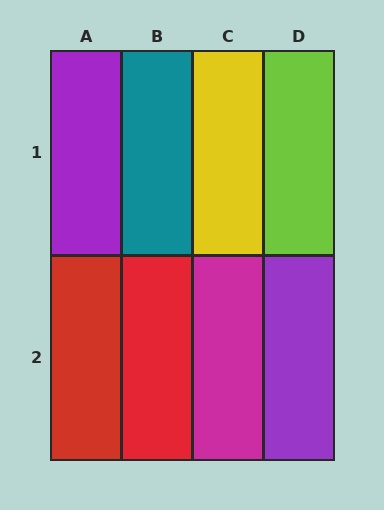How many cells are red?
2 cells are red.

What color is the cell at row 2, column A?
Red.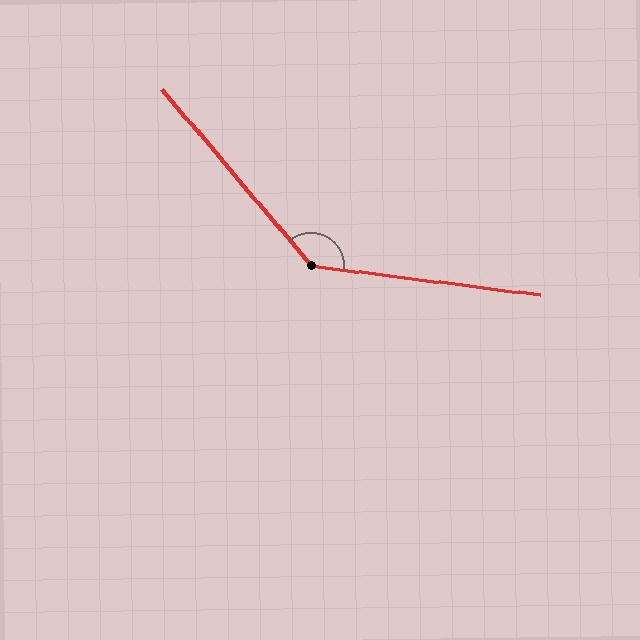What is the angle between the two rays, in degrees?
Approximately 137 degrees.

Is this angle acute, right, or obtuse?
It is obtuse.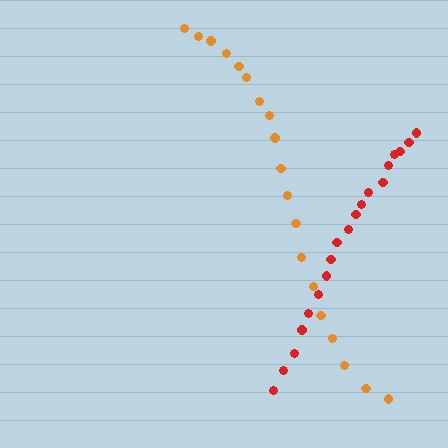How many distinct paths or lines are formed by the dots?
There are 2 distinct paths.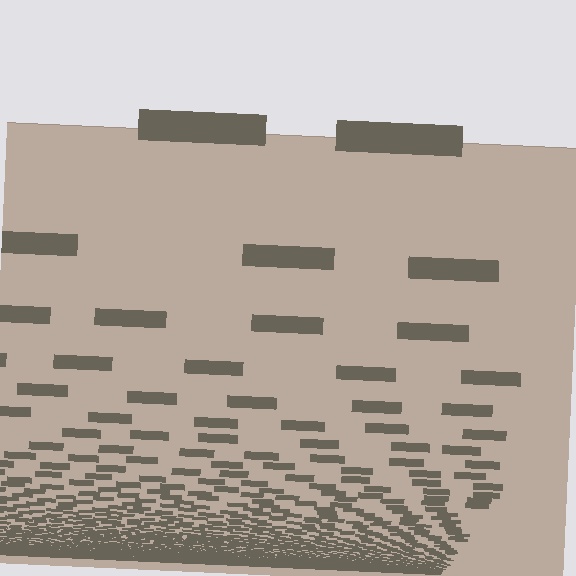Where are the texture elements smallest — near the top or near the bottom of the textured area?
Near the bottom.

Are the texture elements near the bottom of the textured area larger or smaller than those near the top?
Smaller. The gradient is inverted — elements near the bottom are smaller and denser.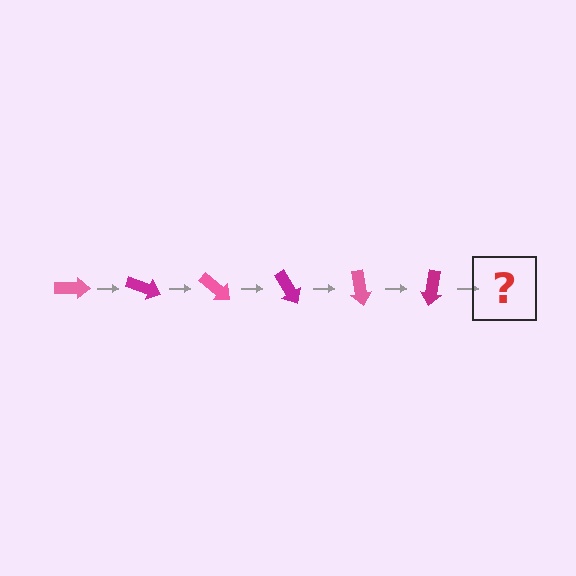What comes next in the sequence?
The next element should be a pink arrow, rotated 120 degrees from the start.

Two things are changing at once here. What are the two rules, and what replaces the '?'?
The two rules are that it rotates 20 degrees each step and the color cycles through pink and magenta. The '?' should be a pink arrow, rotated 120 degrees from the start.